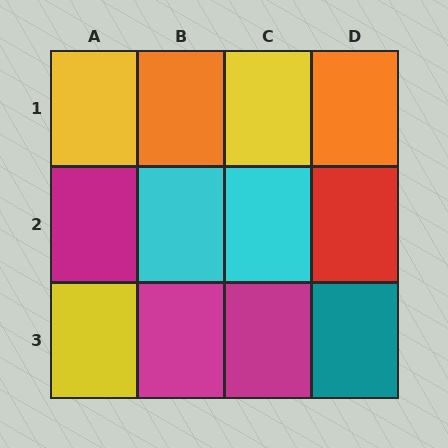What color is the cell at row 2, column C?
Cyan.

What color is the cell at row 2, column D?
Red.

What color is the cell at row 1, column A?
Yellow.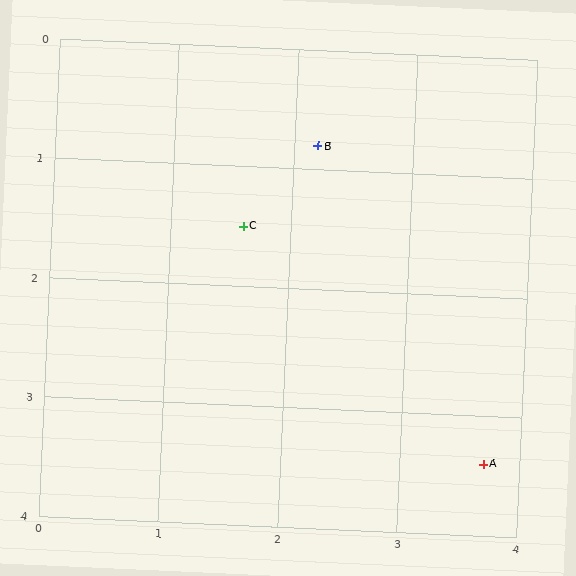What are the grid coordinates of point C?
Point C is at approximately (1.6, 1.5).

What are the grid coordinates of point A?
Point A is at approximately (3.7, 3.4).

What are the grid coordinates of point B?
Point B is at approximately (2.2, 0.8).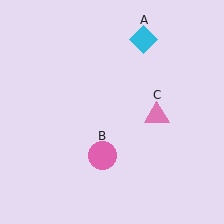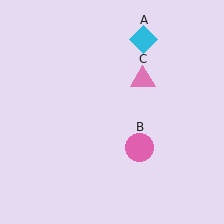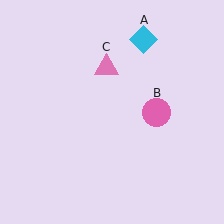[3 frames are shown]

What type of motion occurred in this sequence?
The pink circle (object B), pink triangle (object C) rotated counterclockwise around the center of the scene.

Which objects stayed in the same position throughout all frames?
Cyan diamond (object A) remained stationary.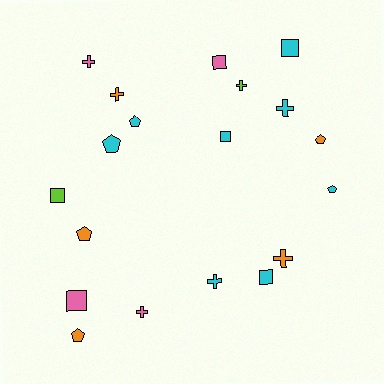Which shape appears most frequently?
Cross, with 7 objects.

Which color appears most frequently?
Cyan, with 8 objects.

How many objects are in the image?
There are 19 objects.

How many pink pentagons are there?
There are no pink pentagons.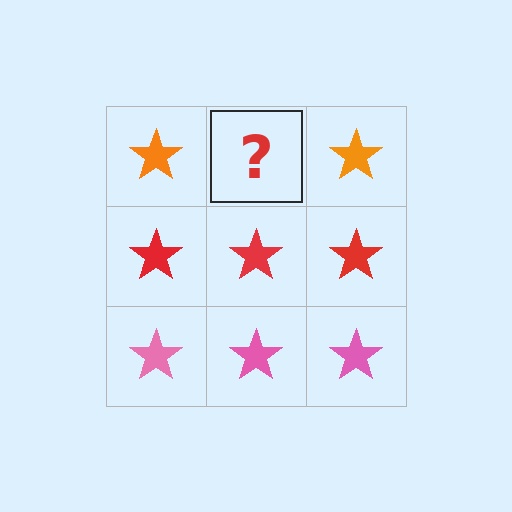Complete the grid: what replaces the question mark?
The question mark should be replaced with an orange star.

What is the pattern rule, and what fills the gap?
The rule is that each row has a consistent color. The gap should be filled with an orange star.